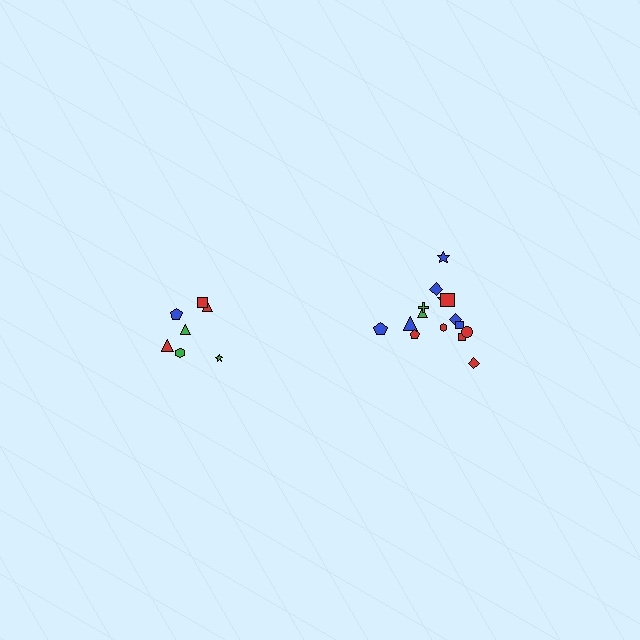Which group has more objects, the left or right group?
The right group.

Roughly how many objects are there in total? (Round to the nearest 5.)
Roughly 20 objects in total.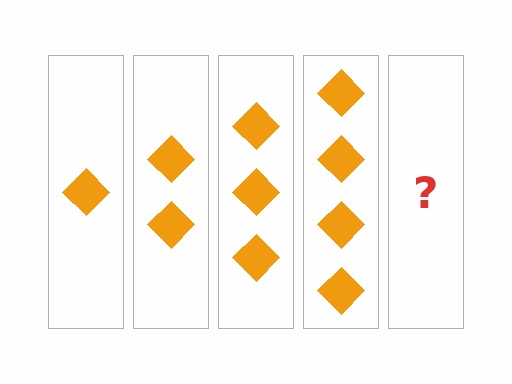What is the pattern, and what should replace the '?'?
The pattern is that each step adds one more diamond. The '?' should be 5 diamonds.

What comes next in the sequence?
The next element should be 5 diamonds.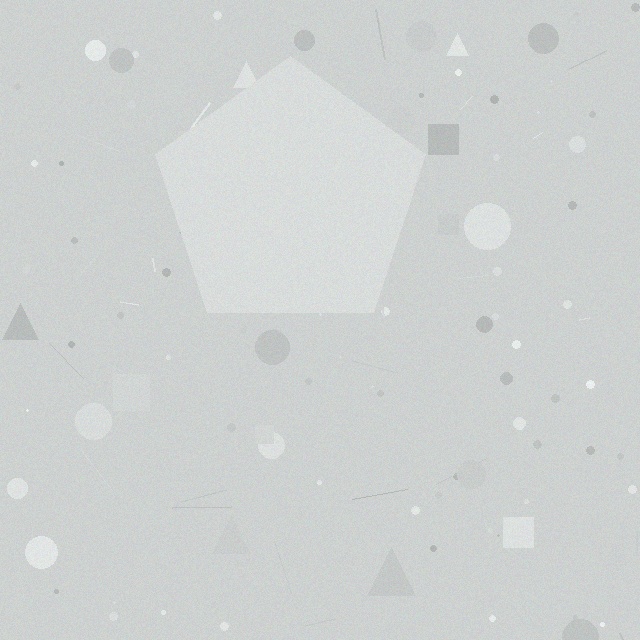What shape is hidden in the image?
A pentagon is hidden in the image.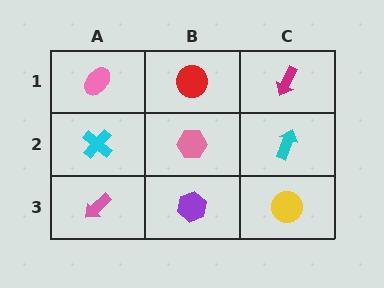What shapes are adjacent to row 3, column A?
A cyan cross (row 2, column A), a purple hexagon (row 3, column B).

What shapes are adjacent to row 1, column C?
A cyan arrow (row 2, column C), a red circle (row 1, column B).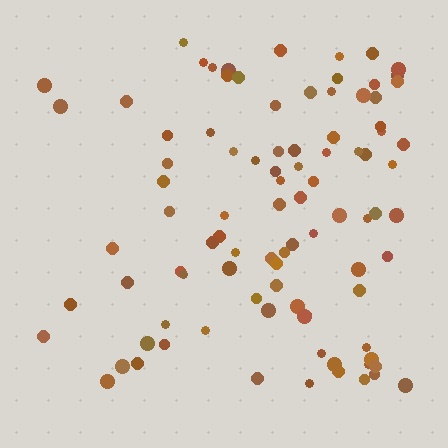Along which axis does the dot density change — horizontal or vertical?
Horizontal.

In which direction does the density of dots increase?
From left to right, with the right side densest.